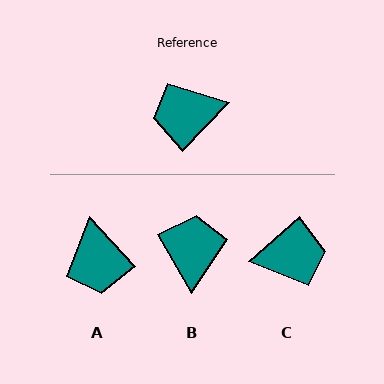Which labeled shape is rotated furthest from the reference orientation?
C, about 175 degrees away.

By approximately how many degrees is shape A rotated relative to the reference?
Approximately 86 degrees counter-clockwise.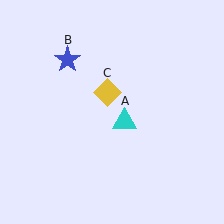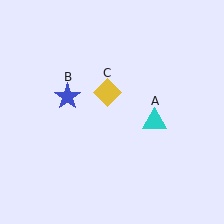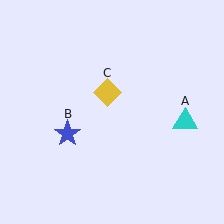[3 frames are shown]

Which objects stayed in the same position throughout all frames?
Yellow diamond (object C) remained stationary.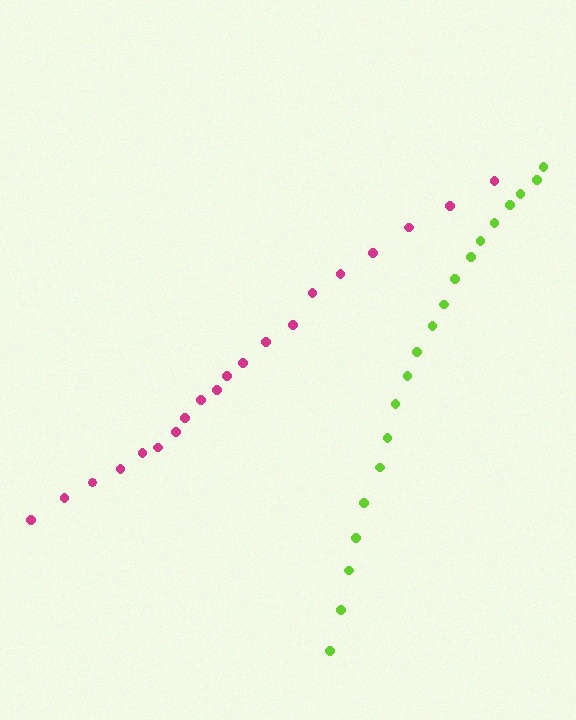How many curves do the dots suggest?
There are 2 distinct paths.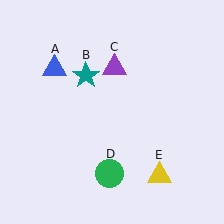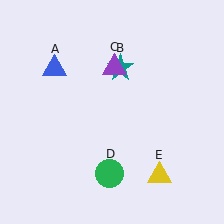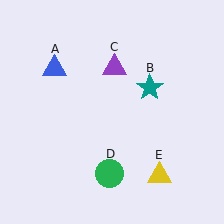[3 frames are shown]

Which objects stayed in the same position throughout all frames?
Blue triangle (object A) and purple triangle (object C) and green circle (object D) and yellow triangle (object E) remained stationary.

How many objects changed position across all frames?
1 object changed position: teal star (object B).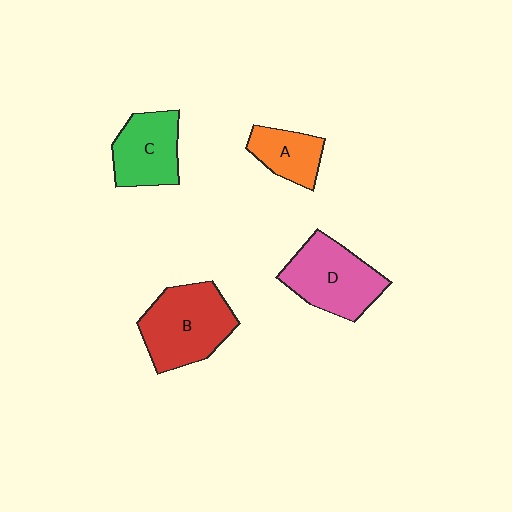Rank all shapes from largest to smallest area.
From largest to smallest: B (red), D (pink), C (green), A (orange).